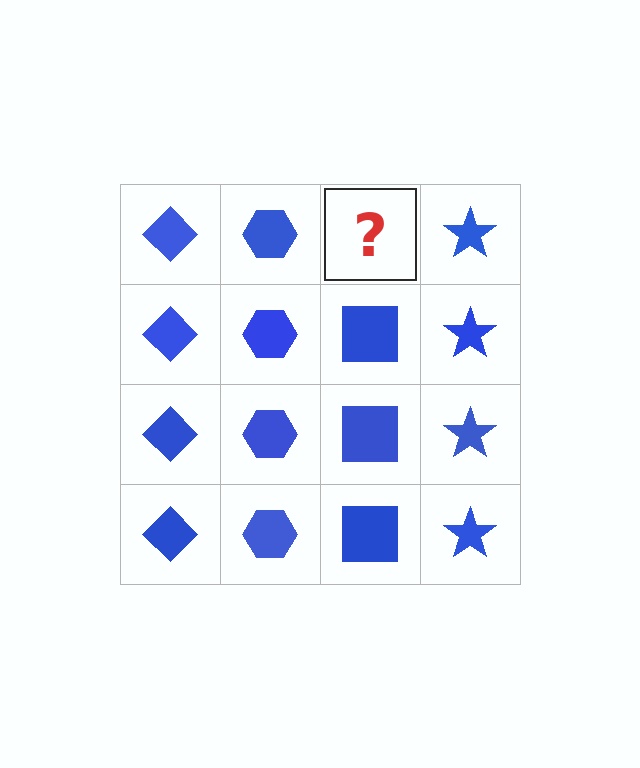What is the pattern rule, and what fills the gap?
The rule is that each column has a consistent shape. The gap should be filled with a blue square.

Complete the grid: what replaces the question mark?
The question mark should be replaced with a blue square.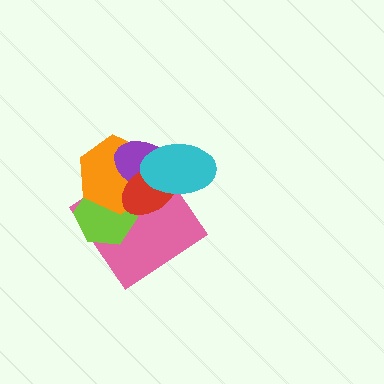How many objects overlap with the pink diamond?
5 objects overlap with the pink diamond.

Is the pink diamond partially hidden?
Yes, it is partially covered by another shape.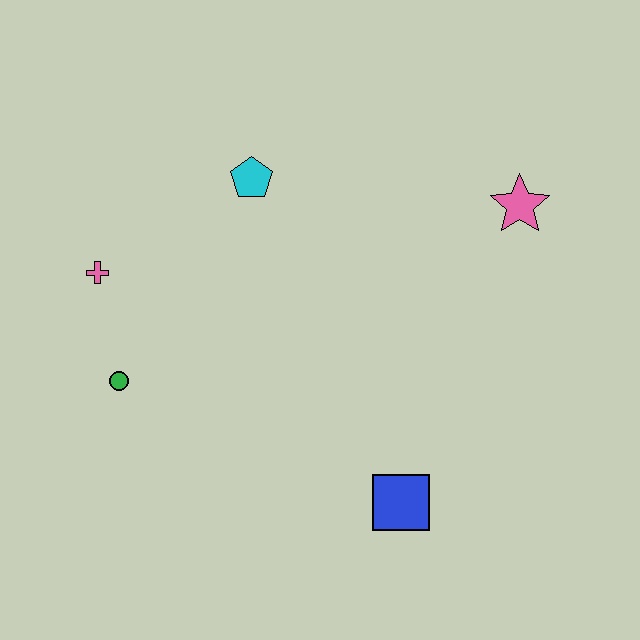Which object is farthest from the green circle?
The pink star is farthest from the green circle.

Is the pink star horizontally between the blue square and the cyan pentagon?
No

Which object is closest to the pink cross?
The green circle is closest to the pink cross.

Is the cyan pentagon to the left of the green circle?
No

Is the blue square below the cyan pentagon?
Yes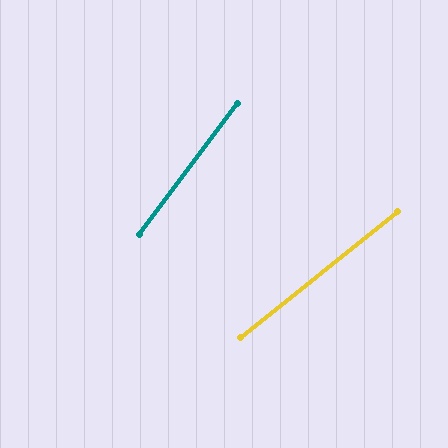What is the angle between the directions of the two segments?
Approximately 15 degrees.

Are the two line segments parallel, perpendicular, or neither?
Neither parallel nor perpendicular — they differ by about 15°.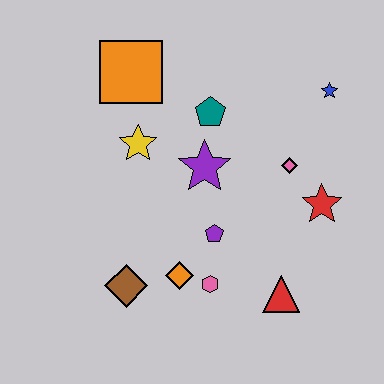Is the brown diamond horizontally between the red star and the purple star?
No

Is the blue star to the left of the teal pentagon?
No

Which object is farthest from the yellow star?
The red triangle is farthest from the yellow star.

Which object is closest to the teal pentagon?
The purple star is closest to the teal pentagon.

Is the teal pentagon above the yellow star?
Yes